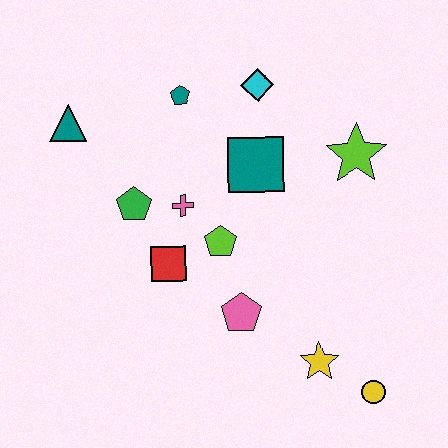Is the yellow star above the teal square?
No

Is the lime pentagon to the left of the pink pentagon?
Yes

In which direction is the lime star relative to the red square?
The lime star is to the right of the red square.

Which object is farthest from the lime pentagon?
The yellow circle is farthest from the lime pentagon.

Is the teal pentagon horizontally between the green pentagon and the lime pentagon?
Yes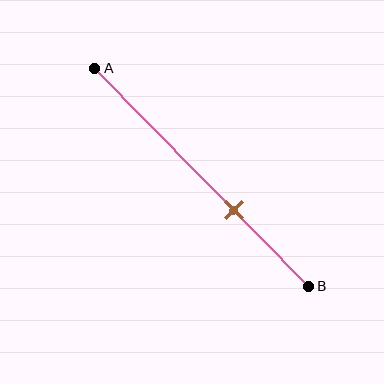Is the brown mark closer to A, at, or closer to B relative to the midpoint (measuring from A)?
The brown mark is closer to point B than the midpoint of segment AB.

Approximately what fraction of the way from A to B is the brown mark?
The brown mark is approximately 65% of the way from A to B.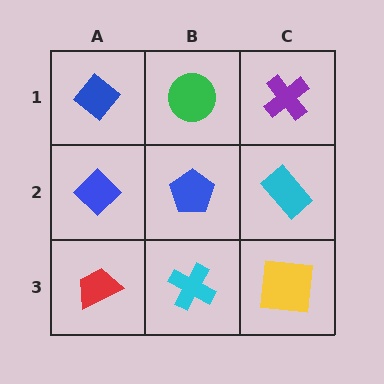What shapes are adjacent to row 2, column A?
A blue diamond (row 1, column A), a red trapezoid (row 3, column A), a blue pentagon (row 2, column B).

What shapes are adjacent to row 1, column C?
A cyan rectangle (row 2, column C), a green circle (row 1, column B).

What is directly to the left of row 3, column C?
A cyan cross.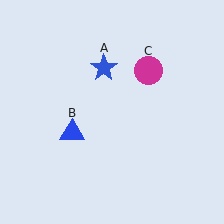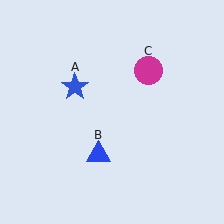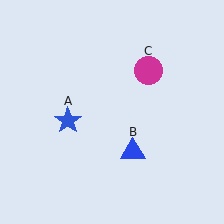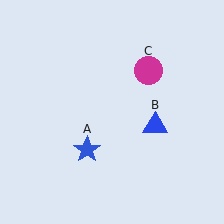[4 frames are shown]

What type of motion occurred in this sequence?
The blue star (object A), blue triangle (object B) rotated counterclockwise around the center of the scene.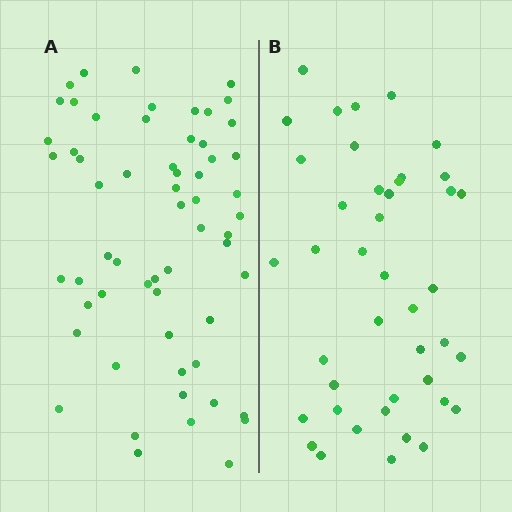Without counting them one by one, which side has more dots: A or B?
Region A (the left region) has more dots.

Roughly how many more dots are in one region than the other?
Region A has approximately 20 more dots than region B.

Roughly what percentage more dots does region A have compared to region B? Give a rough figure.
About 45% more.